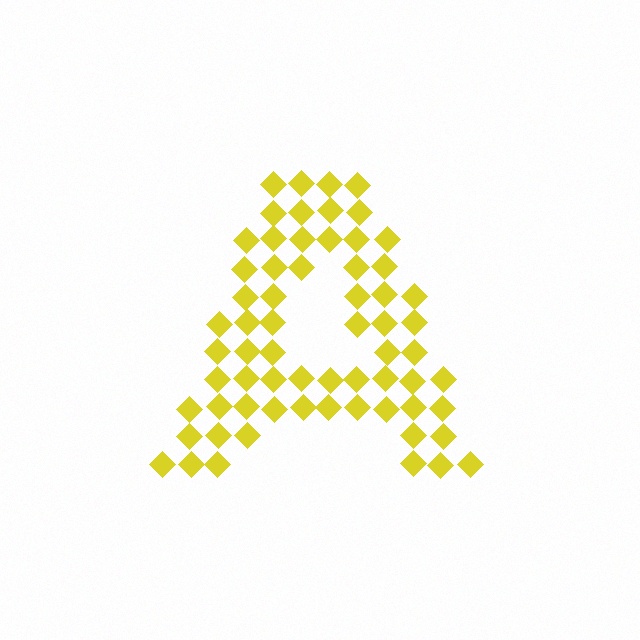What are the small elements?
The small elements are diamonds.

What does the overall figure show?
The overall figure shows the letter A.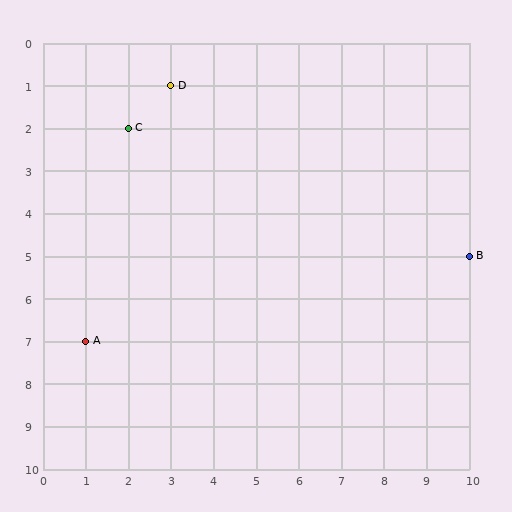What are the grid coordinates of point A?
Point A is at grid coordinates (1, 7).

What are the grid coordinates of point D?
Point D is at grid coordinates (3, 1).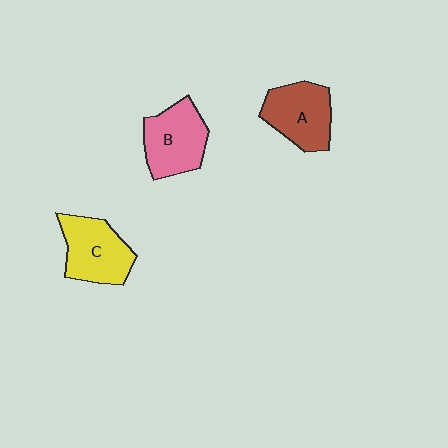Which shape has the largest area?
Shape B (pink).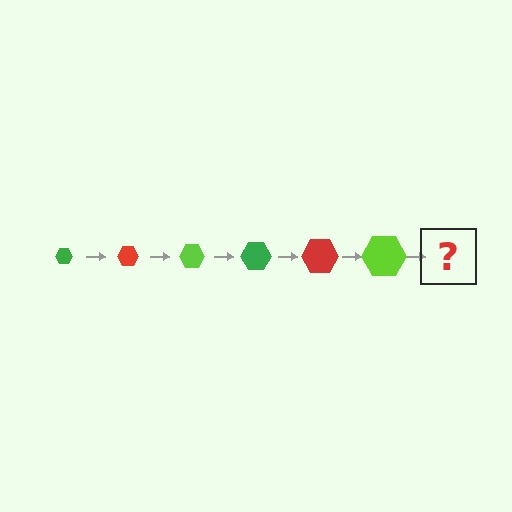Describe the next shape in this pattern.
It should be a green hexagon, larger than the previous one.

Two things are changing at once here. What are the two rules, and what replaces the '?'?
The two rules are that the hexagon grows larger each step and the color cycles through green, red, and lime. The '?' should be a green hexagon, larger than the previous one.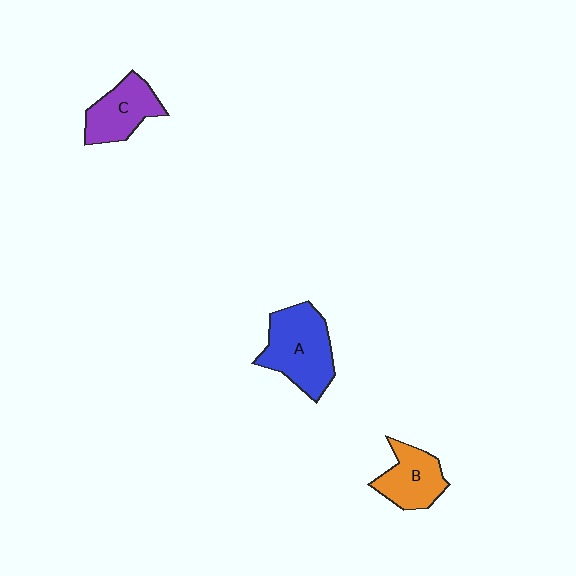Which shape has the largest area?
Shape A (blue).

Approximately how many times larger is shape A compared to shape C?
Approximately 1.4 times.